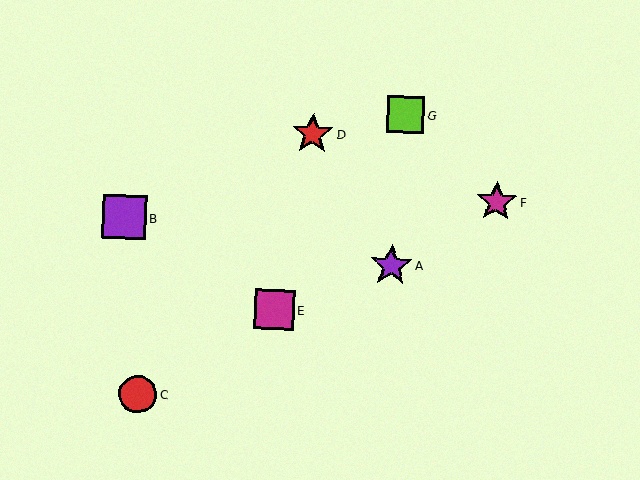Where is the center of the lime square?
The center of the lime square is at (405, 114).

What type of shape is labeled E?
Shape E is a magenta square.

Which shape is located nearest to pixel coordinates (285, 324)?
The magenta square (labeled E) at (274, 310) is nearest to that location.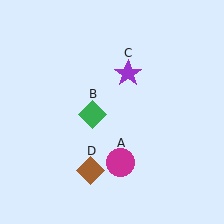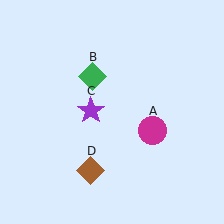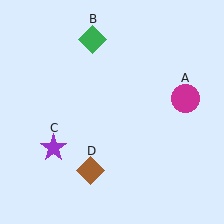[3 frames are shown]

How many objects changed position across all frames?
3 objects changed position: magenta circle (object A), green diamond (object B), purple star (object C).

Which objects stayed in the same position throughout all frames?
Brown diamond (object D) remained stationary.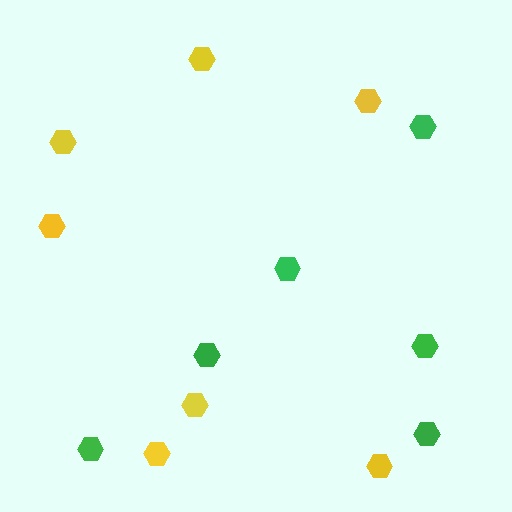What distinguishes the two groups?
There are 2 groups: one group of yellow hexagons (7) and one group of green hexagons (6).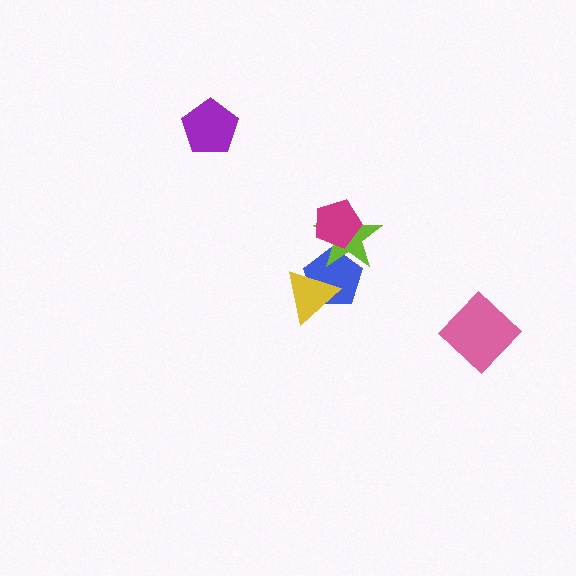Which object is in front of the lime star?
The magenta pentagon is in front of the lime star.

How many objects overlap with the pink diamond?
0 objects overlap with the pink diamond.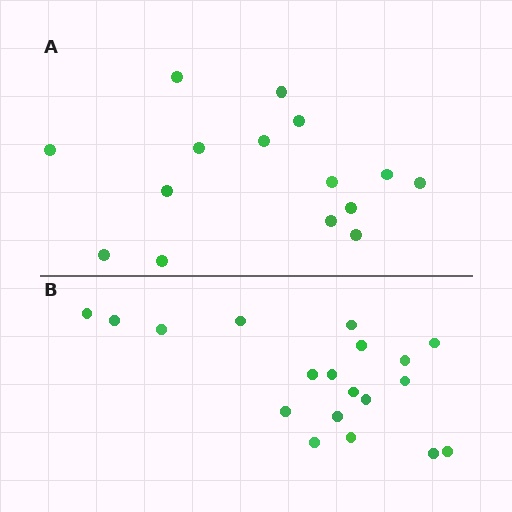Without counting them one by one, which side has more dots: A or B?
Region B (the bottom region) has more dots.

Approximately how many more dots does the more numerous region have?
Region B has about 4 more dots than region A.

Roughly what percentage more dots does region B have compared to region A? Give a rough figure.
About 25% more.